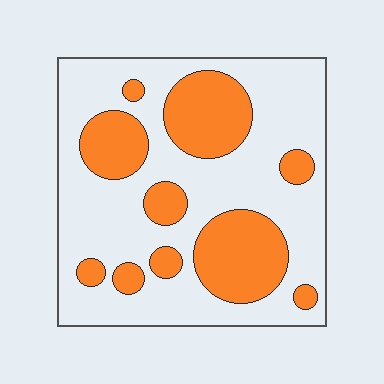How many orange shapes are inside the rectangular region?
10.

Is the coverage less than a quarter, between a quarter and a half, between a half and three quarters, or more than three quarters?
Between a quarter and a half.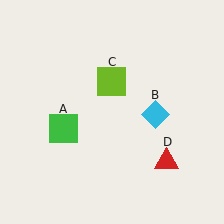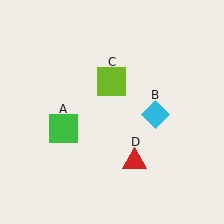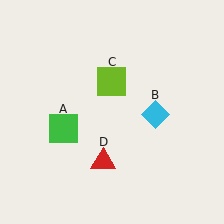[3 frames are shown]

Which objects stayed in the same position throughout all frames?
Green square (object A) and cyan diamond (object B) and lime square (object C) remained stationary.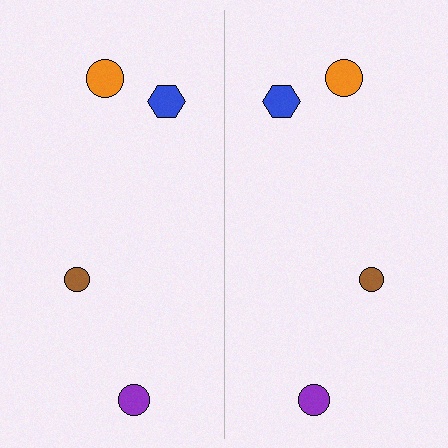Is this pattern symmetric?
Yes, this pattern has bilateral (reflection) symmetry.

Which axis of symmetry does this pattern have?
The pattern has a vertical axis of symmetry running through the center of the image.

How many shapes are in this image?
There are 8 shapes in this image.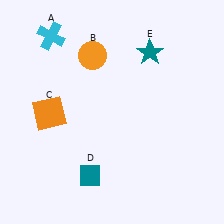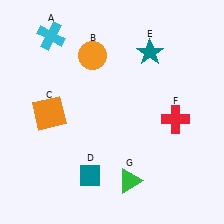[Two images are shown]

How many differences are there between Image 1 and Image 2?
There are 2 differences between the two images.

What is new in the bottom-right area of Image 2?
A red cross (F) was added in the bottom-right area of Image 2.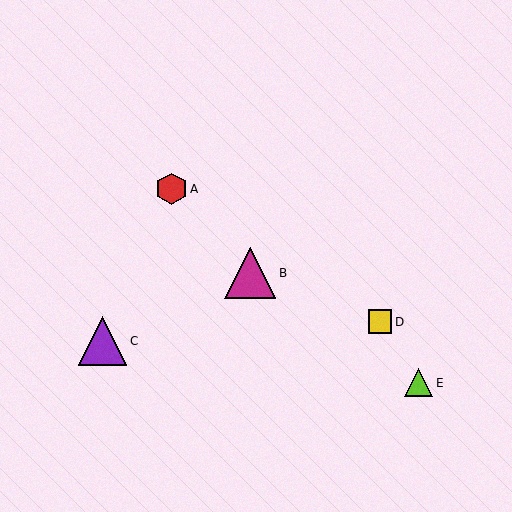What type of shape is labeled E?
Shape E is a lime triangle.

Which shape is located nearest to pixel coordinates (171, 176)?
The red hexagon (labeled A) at (171, 189) is nearest to that location.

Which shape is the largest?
The magenta triangle (labeled B) is the largest.